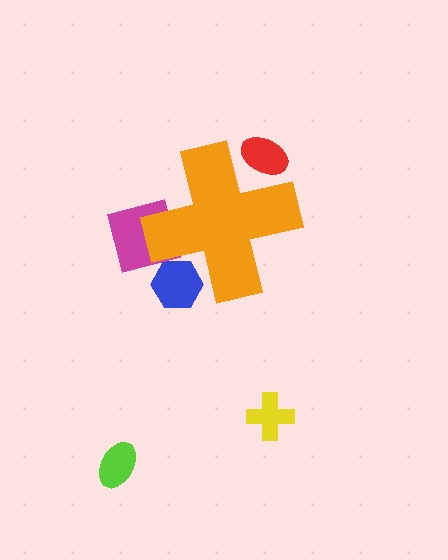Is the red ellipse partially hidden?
Yes, the red ellipse is partially hidden behind the orange cross.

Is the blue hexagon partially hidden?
Yes, the blue hexagon is partially hidden behind the orange cross.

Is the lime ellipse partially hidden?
No, the lime ellipse is fully visible.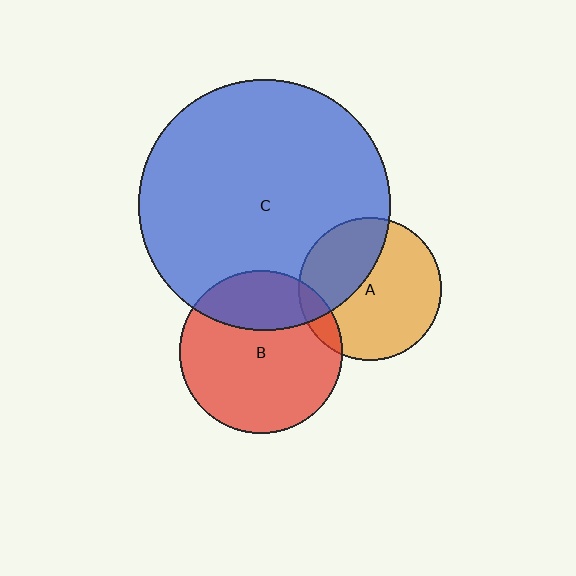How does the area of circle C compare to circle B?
Approximately 2.4 times.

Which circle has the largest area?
Circle C (blue).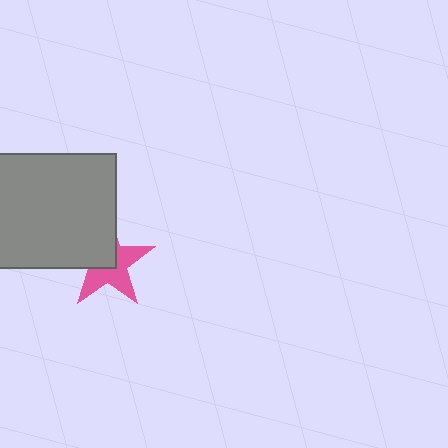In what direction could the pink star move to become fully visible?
The pink star could move toward the lower-right. That would shift it out from behind the gray rectangle entirely.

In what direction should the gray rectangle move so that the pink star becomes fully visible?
The gray rectangle should move toward the upper-left. That is the shortest direction to clear the overlap and leave the pink star fully visible.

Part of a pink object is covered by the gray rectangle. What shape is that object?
It is a star.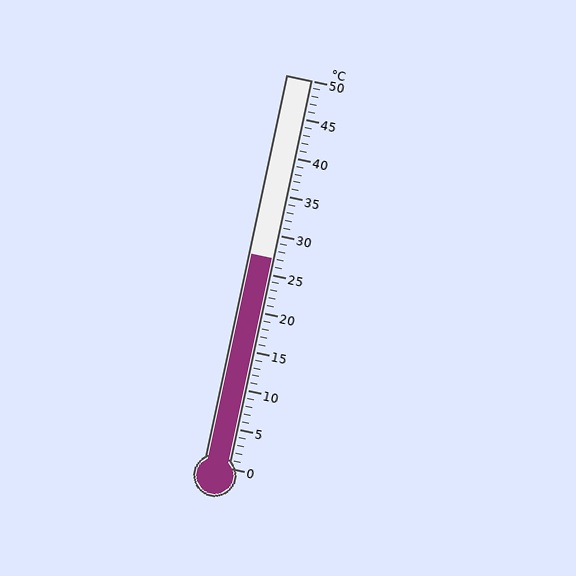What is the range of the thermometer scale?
The thermometer scale ranges from 0°C to 50°C.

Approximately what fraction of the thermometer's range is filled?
The thermometer is filled to approximately 55% of its range.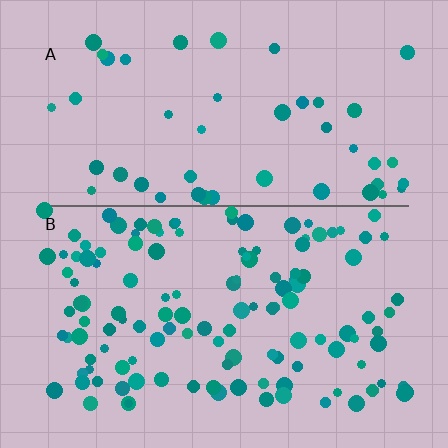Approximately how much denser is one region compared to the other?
Approximately 2.7× — region B over region A.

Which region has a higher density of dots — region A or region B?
B (the bottom).